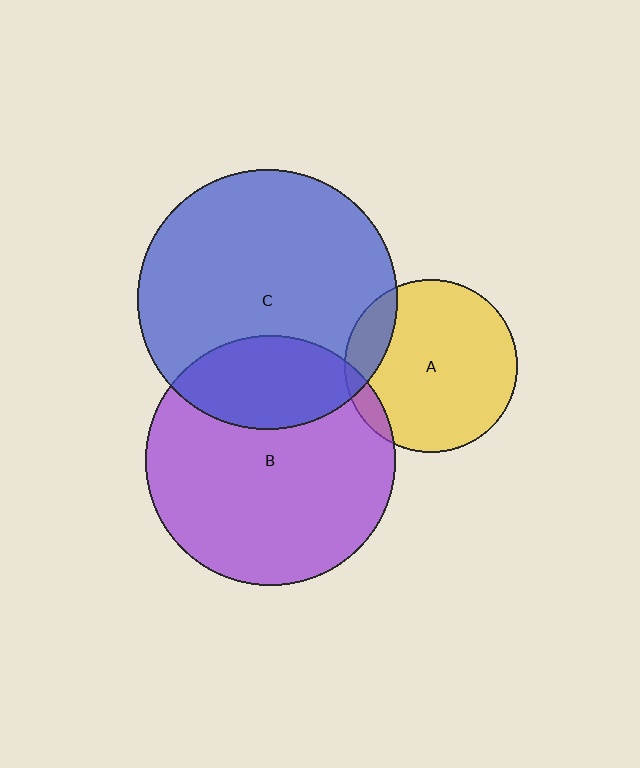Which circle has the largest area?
Circle C (blue).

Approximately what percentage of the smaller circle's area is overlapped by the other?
Approximately 15%.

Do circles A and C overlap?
Yes.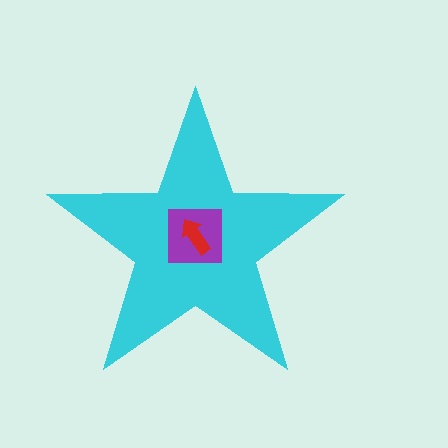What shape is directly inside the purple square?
The red arrow.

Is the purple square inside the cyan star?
Yes.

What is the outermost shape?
The cyan star.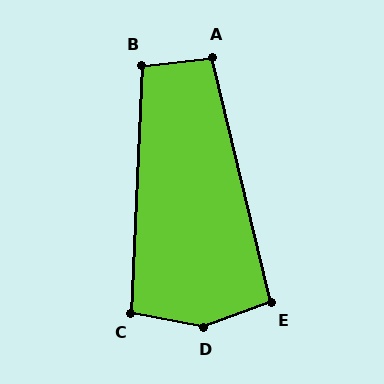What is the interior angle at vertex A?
Approximately 97 degrees (obtuse).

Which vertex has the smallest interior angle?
E, at approximately 97 degrees.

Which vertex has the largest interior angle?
D, at approximately 149 degrees.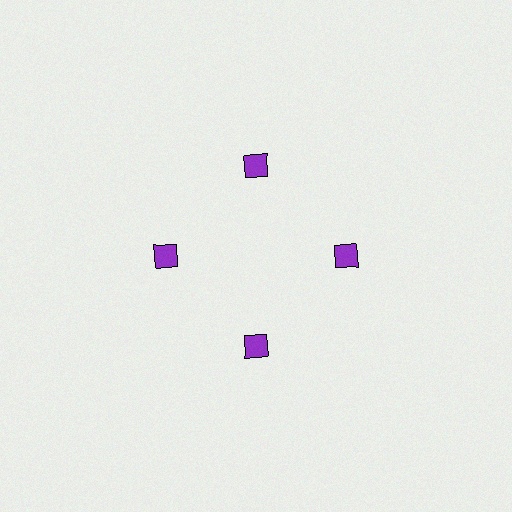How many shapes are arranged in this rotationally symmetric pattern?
There are 4 shapes, arranged in 4 groups of 1.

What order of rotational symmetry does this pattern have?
This pattern has 4-fold rotational symmetry.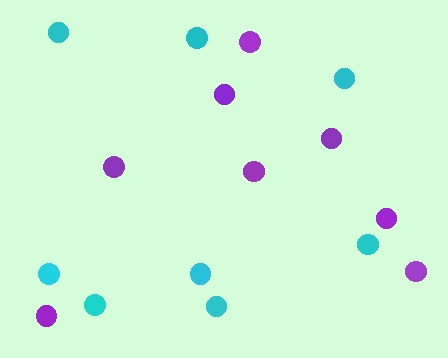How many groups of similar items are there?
There are 2 groups: one group of cyan circles (8) and one group of purple circles (8).